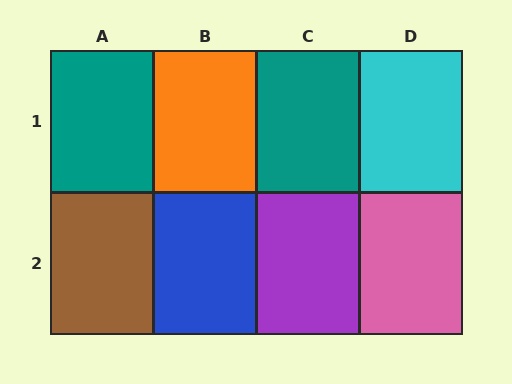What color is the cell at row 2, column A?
Brown.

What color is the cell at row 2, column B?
Blue.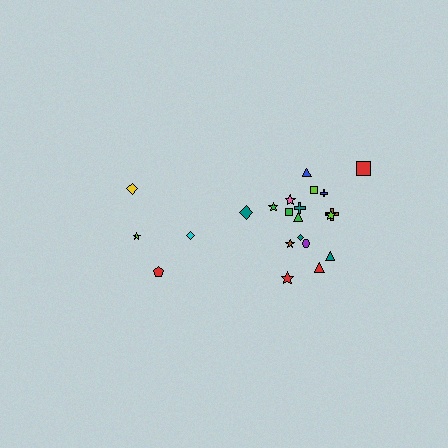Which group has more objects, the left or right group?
The right group.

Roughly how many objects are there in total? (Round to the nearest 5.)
Roughly 20 objects in total.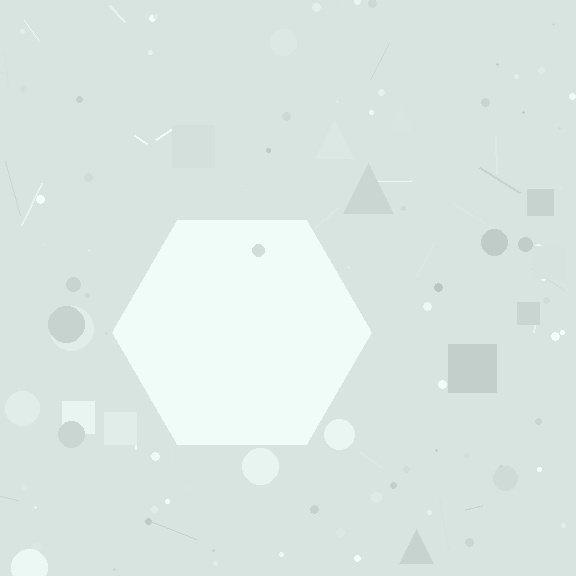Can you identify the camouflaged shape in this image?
The camouflaged shape is a hexagon.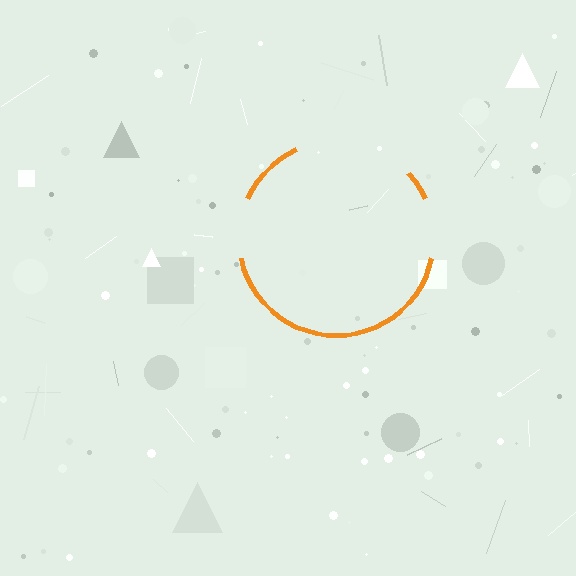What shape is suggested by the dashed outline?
The dashed outline suggests a circle.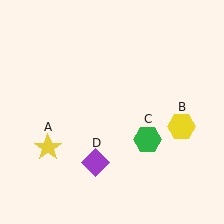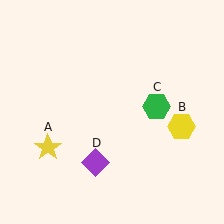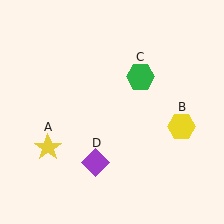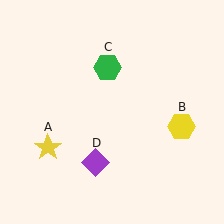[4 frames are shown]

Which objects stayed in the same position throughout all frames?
Yellow star (object A) and yellow hexagon (object B) and purple diamond (object D) remained stationary.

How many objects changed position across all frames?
1 object changed position: green hexagon (object C).